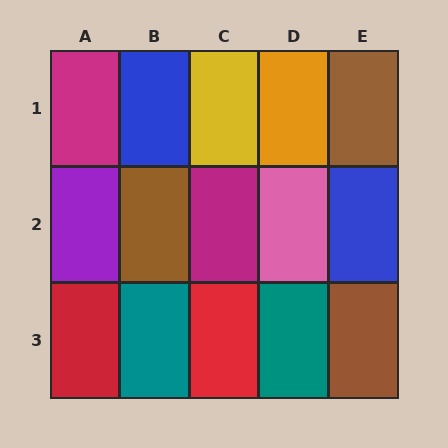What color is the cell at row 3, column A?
Red.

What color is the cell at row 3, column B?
Teal.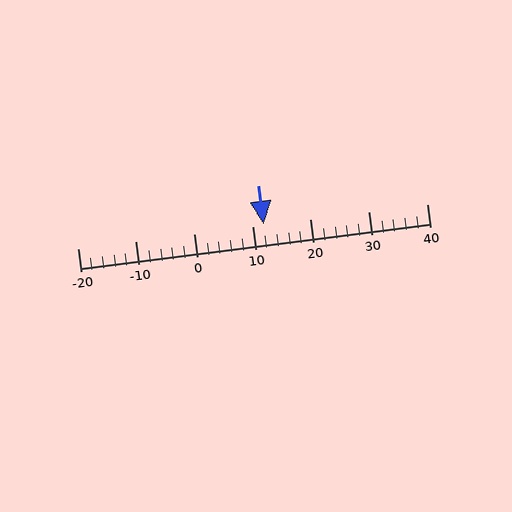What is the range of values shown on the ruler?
The ruler shows values from -20 to 40.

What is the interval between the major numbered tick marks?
The major tick marks are spaced 10 units apart.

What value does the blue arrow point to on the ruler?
The blue arrow points to approximately 12.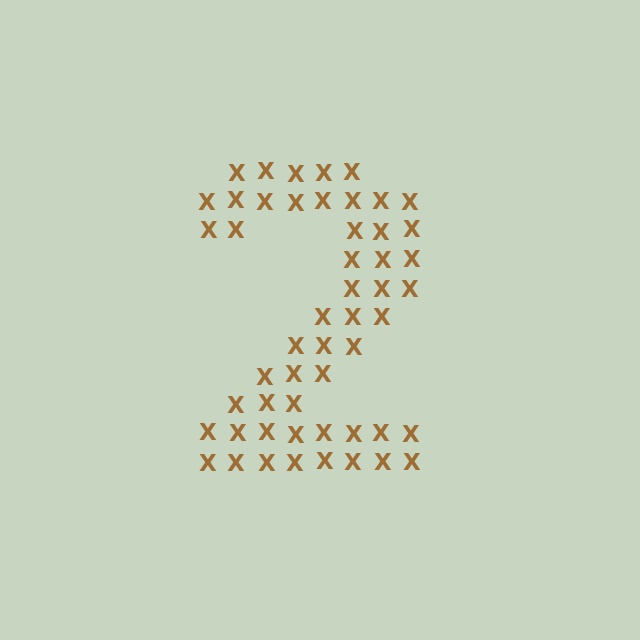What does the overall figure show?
The overall figure shows the digit 2.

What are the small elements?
The small elements are letter X's.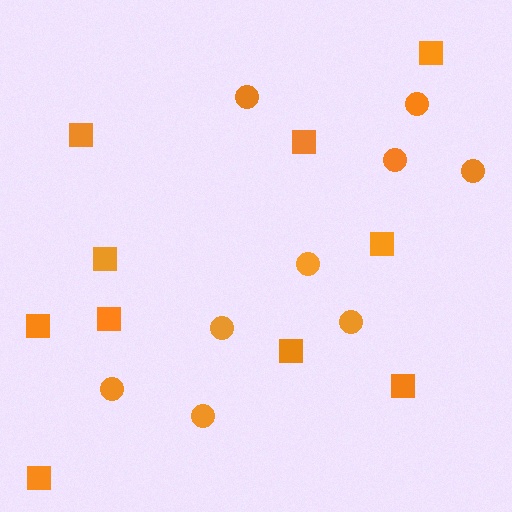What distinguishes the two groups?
There are 2 groups: one group of circles (9) and one group of squares (10).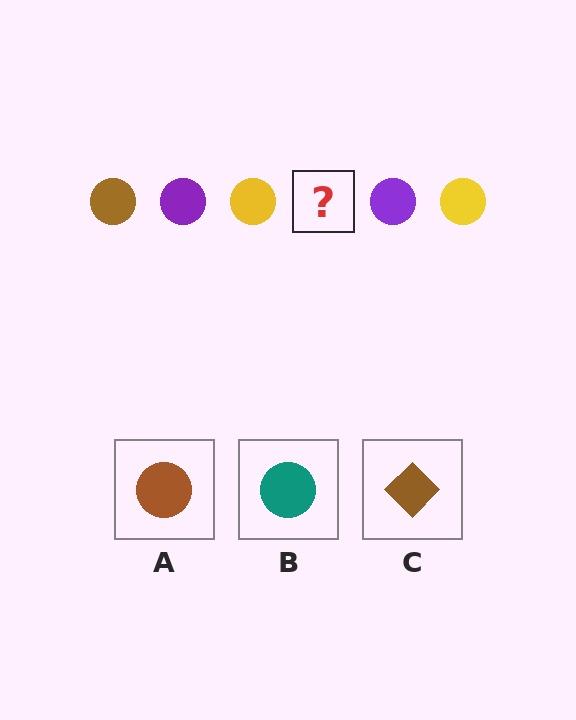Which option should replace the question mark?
Option A.